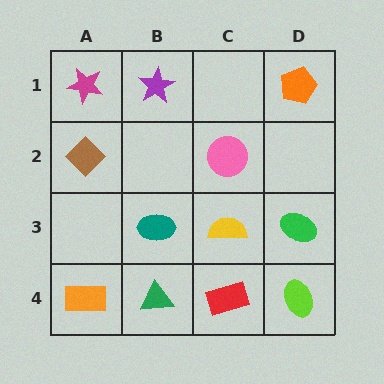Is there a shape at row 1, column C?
No, that cell is empty.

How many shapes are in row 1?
3 shapes.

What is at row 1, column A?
A magenta star.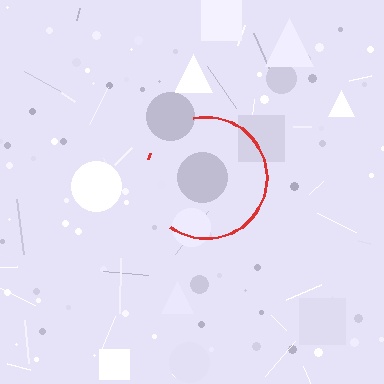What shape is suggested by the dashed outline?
The dashed outline suggests a circle.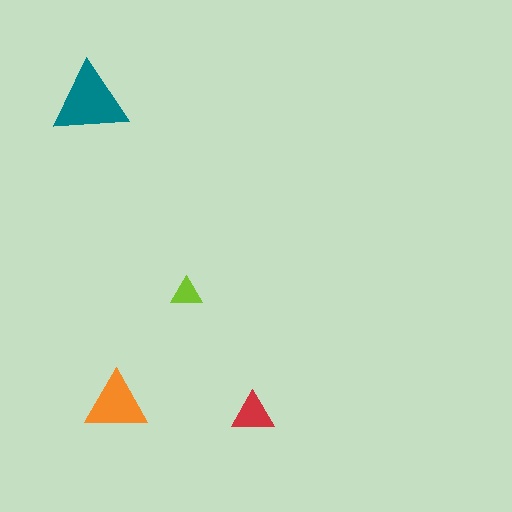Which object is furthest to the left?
The teal triangle is leftmost.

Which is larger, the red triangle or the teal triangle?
The teal one.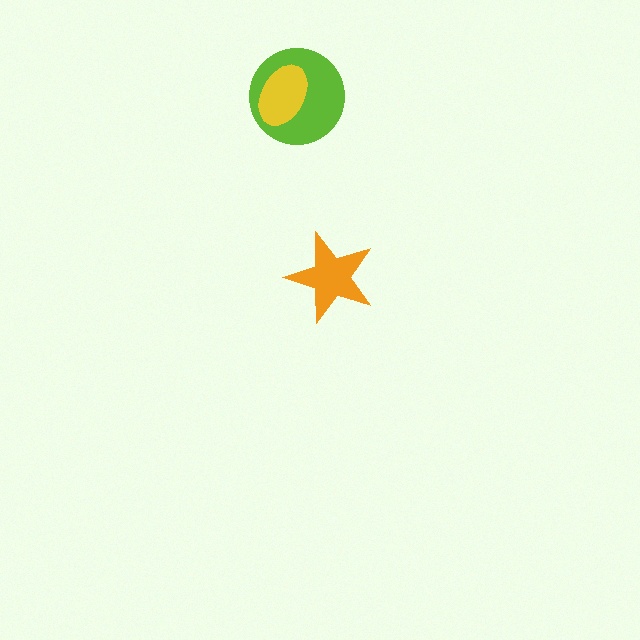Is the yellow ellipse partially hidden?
No, no other shape covers it.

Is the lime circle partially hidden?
Yes, it is partially covered by another shape.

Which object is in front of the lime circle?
The yellow ellipse is in front of the lime circle.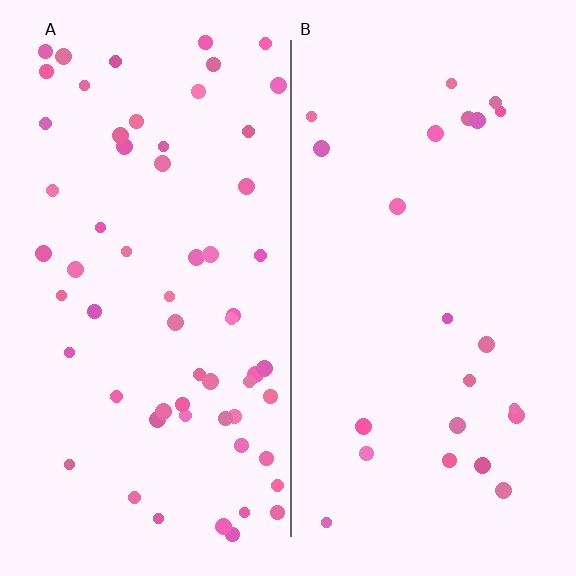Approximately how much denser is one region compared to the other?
Approximately 2.6× — region A over region B.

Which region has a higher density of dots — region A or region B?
A (the left).